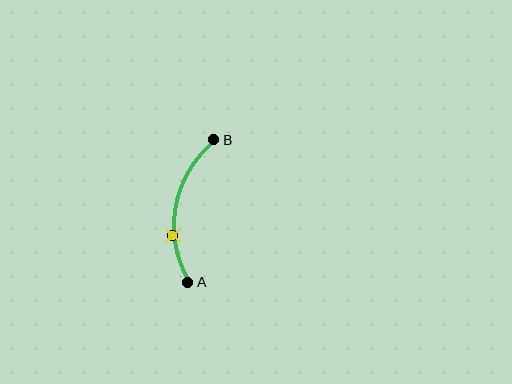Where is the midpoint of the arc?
The arc midpoint is the point on the curve farthest from the straight line joining A and B. It sits to the left of that line.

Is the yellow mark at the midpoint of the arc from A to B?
No. The yellow mark lies on the arc but is closer to endpoint A. The arc midpoint would be at the point on the curve equidistant along the arc from both A and B.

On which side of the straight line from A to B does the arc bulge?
The arc bulges to the left of the straight line connecting A and B.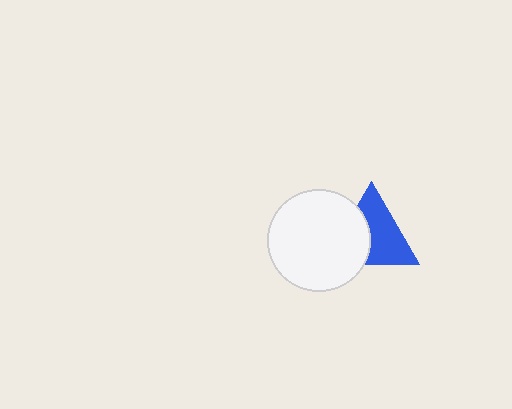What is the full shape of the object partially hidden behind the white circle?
The partially hidden object is a blue triangle.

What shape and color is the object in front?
The object in front is a white circle.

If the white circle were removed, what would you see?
You would see the complete blue triangle.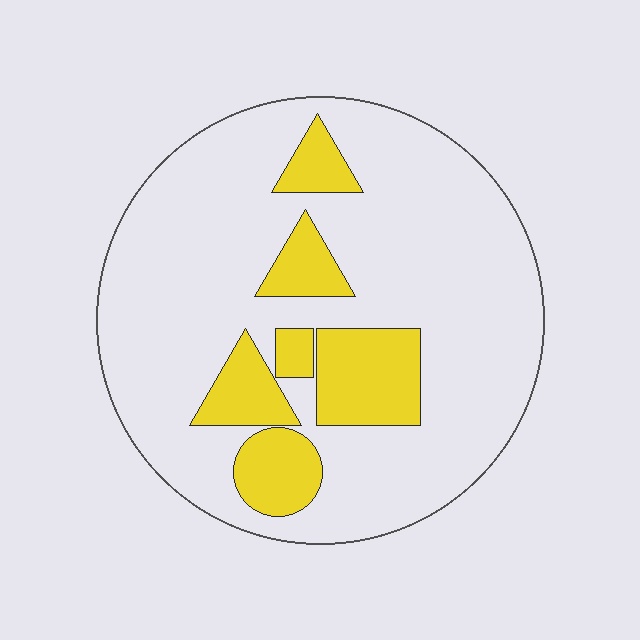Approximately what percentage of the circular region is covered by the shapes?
Approximately 20%.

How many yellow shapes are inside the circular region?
6.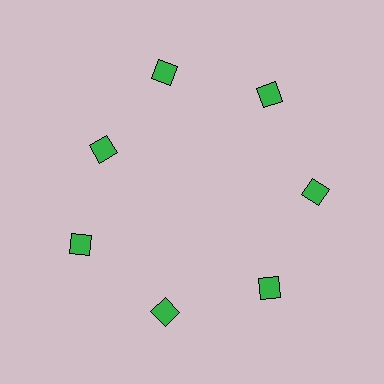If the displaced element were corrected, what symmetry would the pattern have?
It would have 7-fold rotational symmetry — the pattern would map onto itself every 51 degrees.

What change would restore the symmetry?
The symmetry would be restored by moving it outward, back onto the ring so that all 7 diamonds sit at equal angles and equal distance from the center.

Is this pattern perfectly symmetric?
No. The 7 green diamonds are arranged in a ring, but one element near the 10 o'clock position is pulled inward toward the center, breaking the 7-fold rotational symmetry.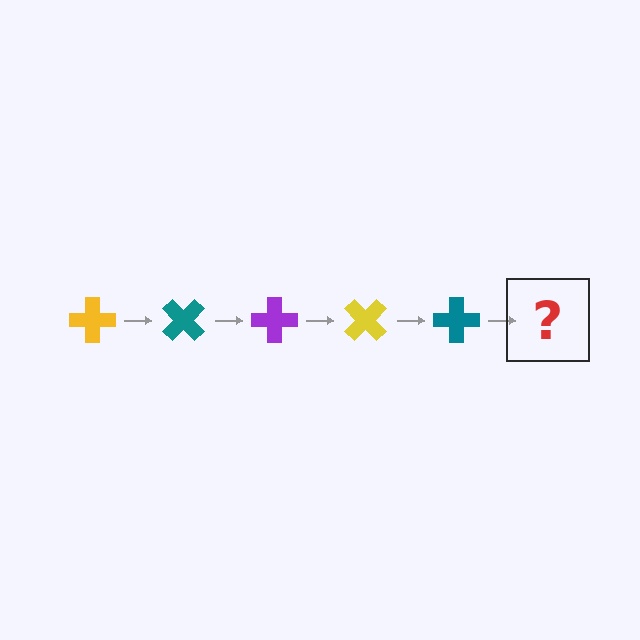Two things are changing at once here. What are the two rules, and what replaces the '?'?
The two rules are that it rotates 45 degrees each step and the color cycles through yellow, teal, and purple. The '?' should be a purple cross, rotated 225 degrees from the start.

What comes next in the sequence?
The next element should be a purple cross, rotated 225 degrees from the start.